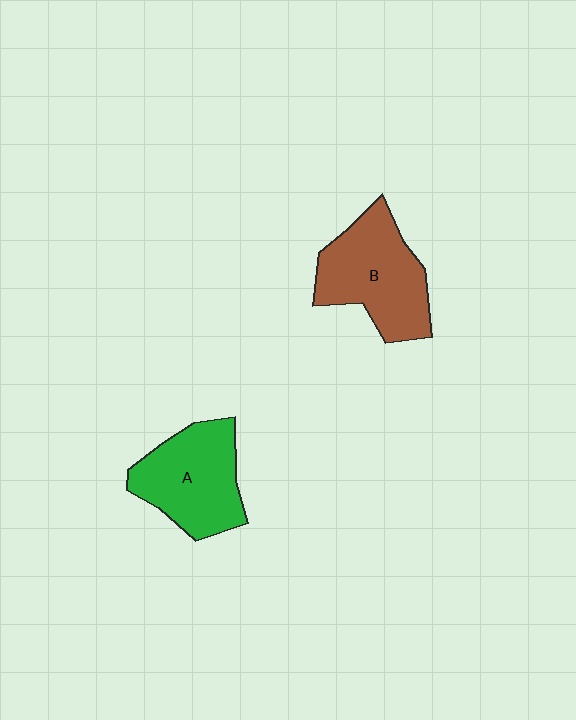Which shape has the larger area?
Shape B (brown).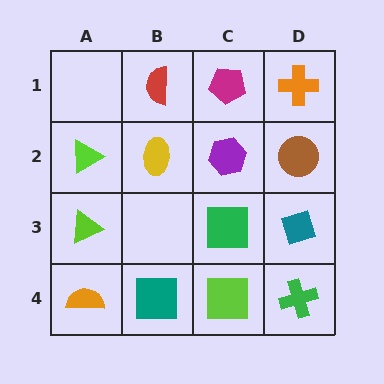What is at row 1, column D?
An orange cross.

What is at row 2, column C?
A purple hexagon.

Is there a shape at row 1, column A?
No, that cell is empty.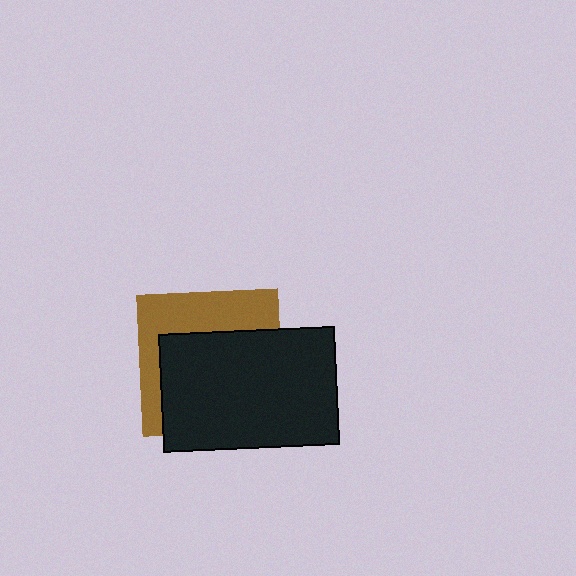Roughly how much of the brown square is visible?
A small part of it is visible (roughly 38%).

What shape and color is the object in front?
The object in front is a black rectangle.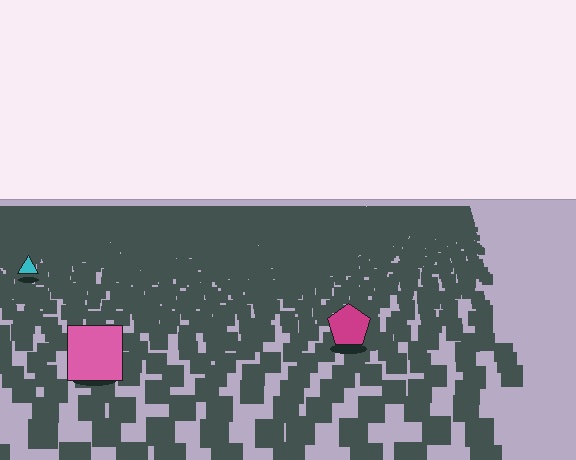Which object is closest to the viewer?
The pink square is closest. The texture marks near it are larger and more spread out.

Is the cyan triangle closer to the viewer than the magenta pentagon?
No. The magenta pentagon is closer — you can tell from the texture gradient: the ground texture is coarser near it.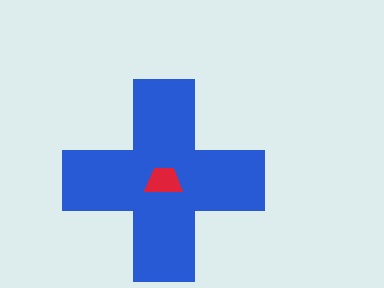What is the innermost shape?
The red trapezoid.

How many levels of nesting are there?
2.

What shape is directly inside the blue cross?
The red trapezoid.